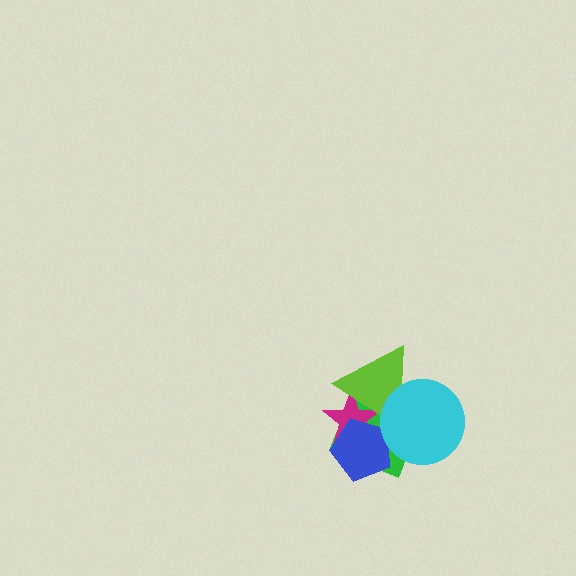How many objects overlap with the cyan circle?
3 objects overlap with the cyan circle.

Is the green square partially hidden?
Yes, it is partially covered by another shape.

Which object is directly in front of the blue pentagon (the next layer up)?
The lime triangle is directly in front of the blue pentagon.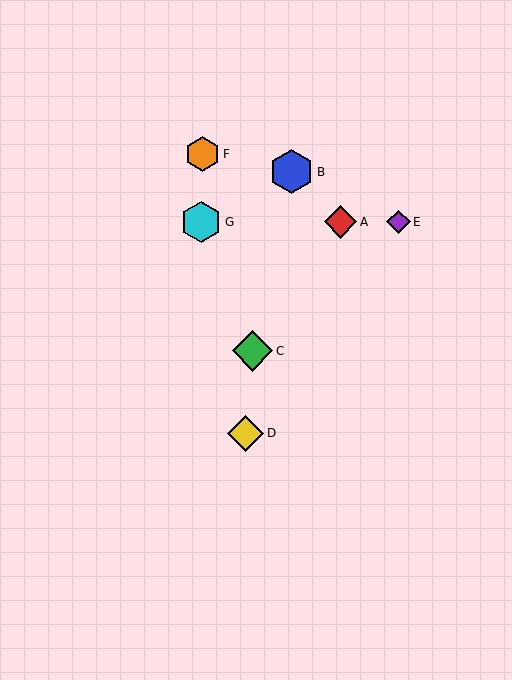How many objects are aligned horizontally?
3 objects (A, E, G) are aligned horizontally.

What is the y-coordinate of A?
Object A is at y≈222.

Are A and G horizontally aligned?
Yes, both are at y≈222.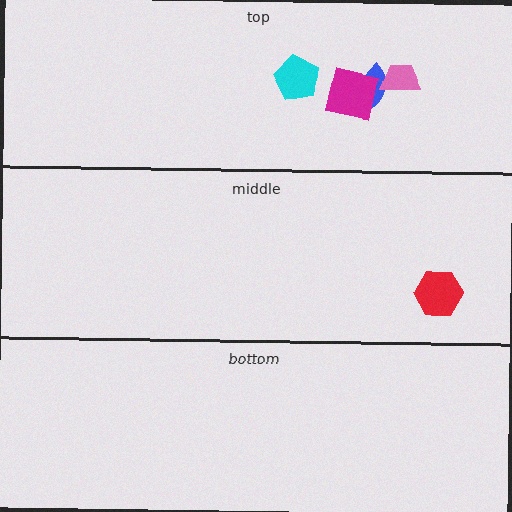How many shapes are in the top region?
4.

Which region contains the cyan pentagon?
The top region.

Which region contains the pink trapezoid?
The top region.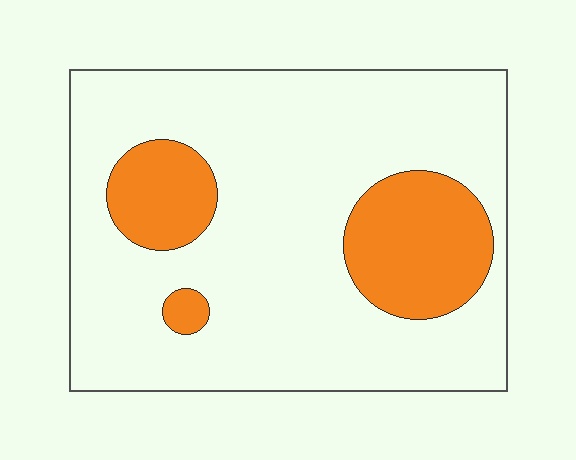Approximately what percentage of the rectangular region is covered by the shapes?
Approximately 20%.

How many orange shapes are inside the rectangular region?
3.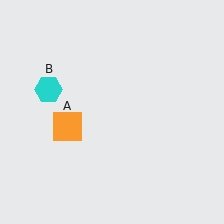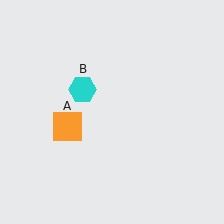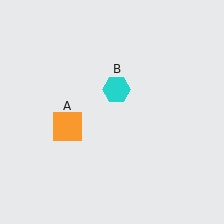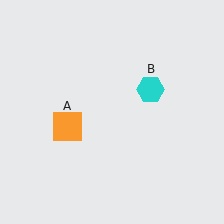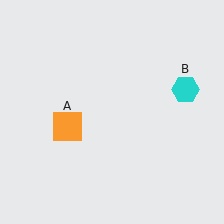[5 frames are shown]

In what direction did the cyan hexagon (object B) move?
The cyan hexagon (object B) moved right.